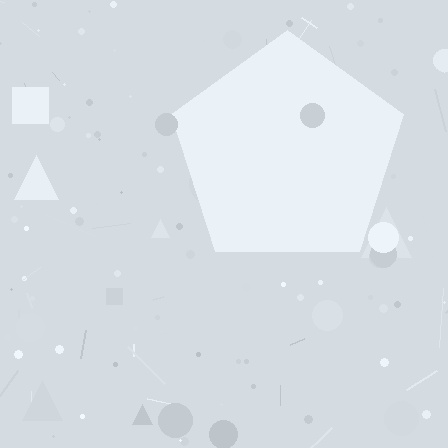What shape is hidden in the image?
A pentagon is hidden in the image.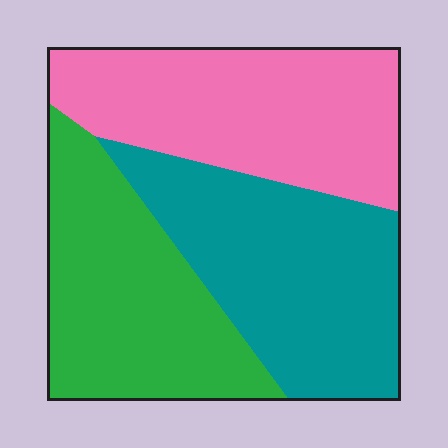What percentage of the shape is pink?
Pink takes up between a third and a half of the shape.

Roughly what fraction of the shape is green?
Green takes up about one third (1/3) of the shape.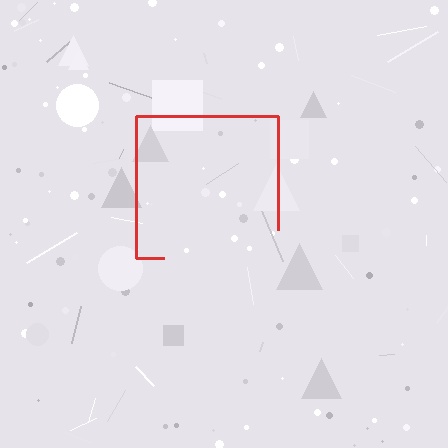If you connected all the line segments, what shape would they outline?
They would outline a square.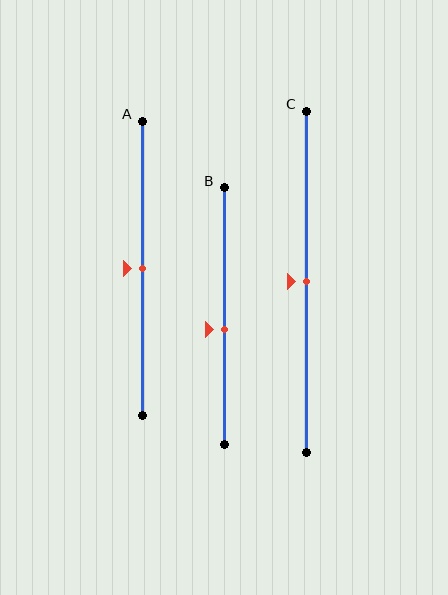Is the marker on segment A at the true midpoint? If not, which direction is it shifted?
Yes, the marker on segment A is at the true midpoint.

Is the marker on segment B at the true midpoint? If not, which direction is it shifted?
No, the marker on segment B is shifted downward by about 5% of the segment length.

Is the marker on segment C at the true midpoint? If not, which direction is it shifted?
Yes, the marker on segment C is at the true midpoint.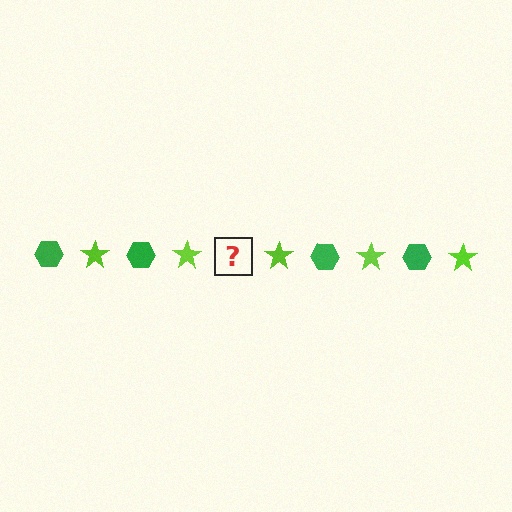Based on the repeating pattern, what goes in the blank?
The blank should be a green hexagon.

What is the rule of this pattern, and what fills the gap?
The rule is that the pattern alternates between green hexagon and lime star. The gap should be filled with a green hexagon.